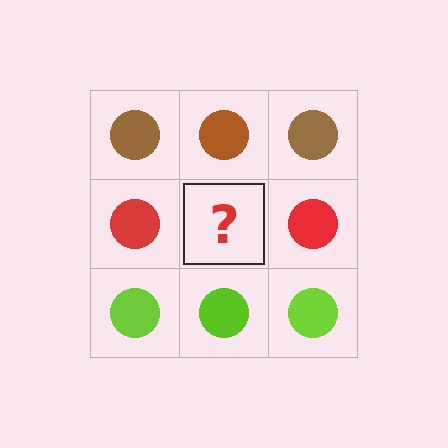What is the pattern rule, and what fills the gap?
The rule is that each row has a consistent color. The gap should be filled with a red circle.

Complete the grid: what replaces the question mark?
The question mark should be replaced with a red circle.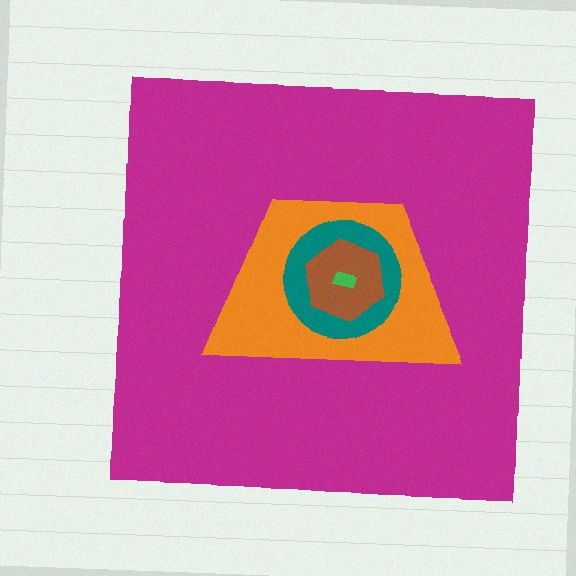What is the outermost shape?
The magenta square.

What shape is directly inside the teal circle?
The brown hexagon.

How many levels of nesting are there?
5.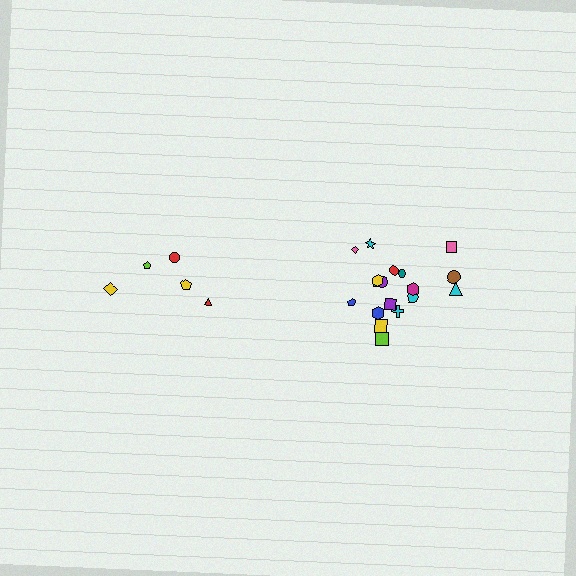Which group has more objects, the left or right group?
The right group.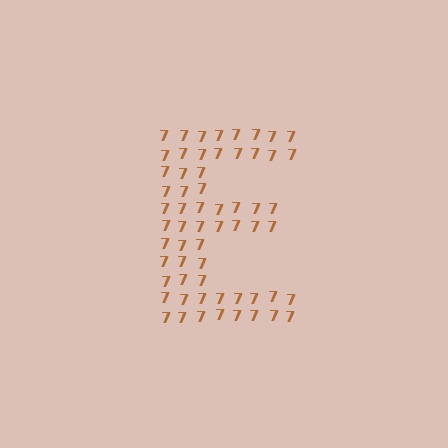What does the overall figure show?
The overall figure shows the letter E.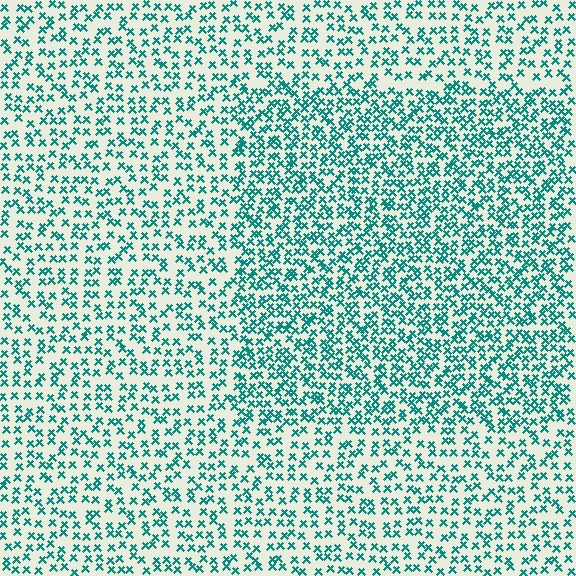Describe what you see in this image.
The image contains small teal elements arranged at two different densities. A rectangle-shaped region is visible where the elements are more densely packed than the surrounding area.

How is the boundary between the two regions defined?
The boundary is defined by a change in element density (approximately 1.7x ratio). All elements are the same color, size, and shape.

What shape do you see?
I see a rectangle.